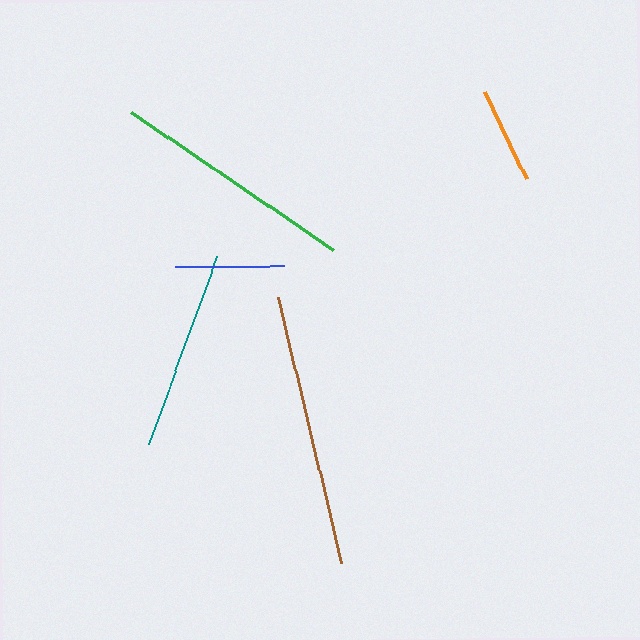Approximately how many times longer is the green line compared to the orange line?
The green line is approximately 2.5 times the length of the orange line.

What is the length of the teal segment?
The teal segment is approximately 199 pixels long.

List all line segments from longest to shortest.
From longest to shortest: brown, green, teal, blue, orange.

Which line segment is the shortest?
The orange line is the shortest at approximately 96 pixels.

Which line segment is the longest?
The brown line is the longest at approximately 273 pixels.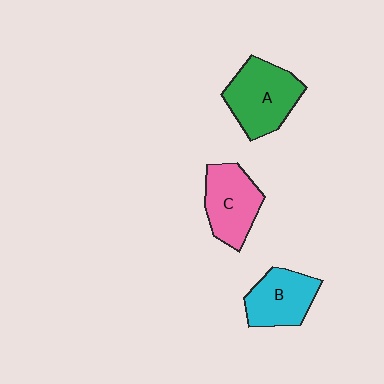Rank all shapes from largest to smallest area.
From largest to smallest: A (green), C (pink), B (cyan).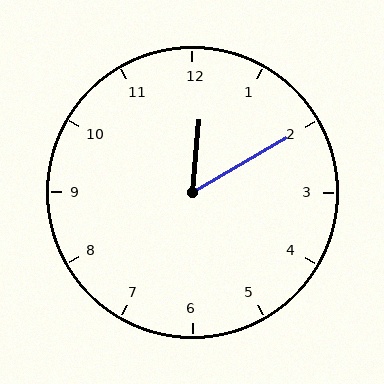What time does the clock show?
12:10.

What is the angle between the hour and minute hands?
Approximately 55 degrees.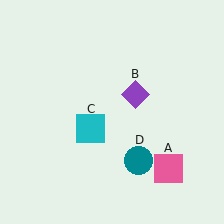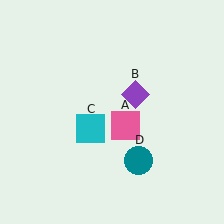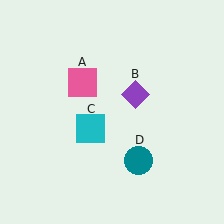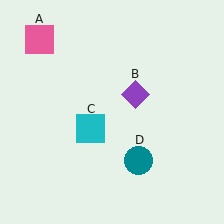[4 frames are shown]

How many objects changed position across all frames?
1 object changed position: pink square (object A).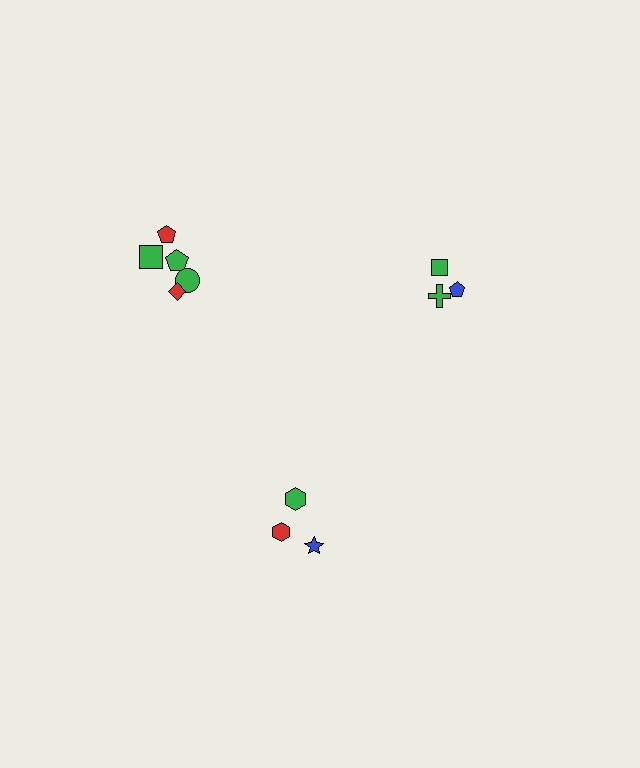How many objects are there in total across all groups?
There are 11 objects.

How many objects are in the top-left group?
There are 5 objects.